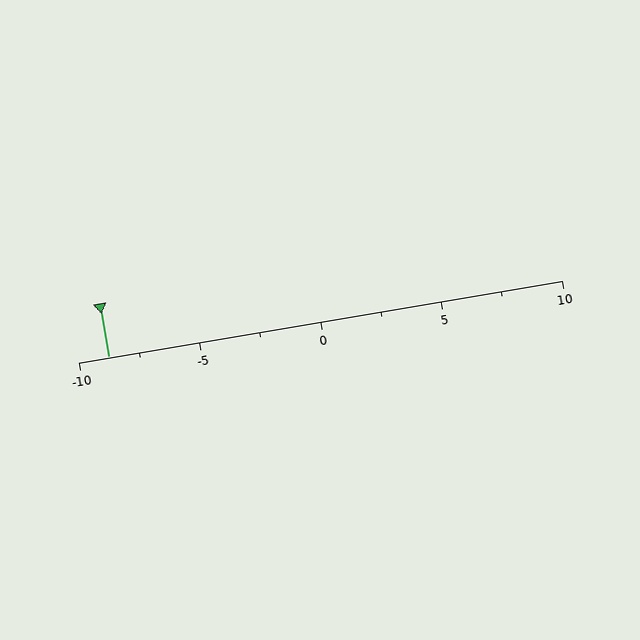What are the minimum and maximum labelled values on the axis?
The axis runs from -10 to 10.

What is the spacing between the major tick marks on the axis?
The major ticks are spaced 5 apart.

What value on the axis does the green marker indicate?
The marker indicates approximately -8.8.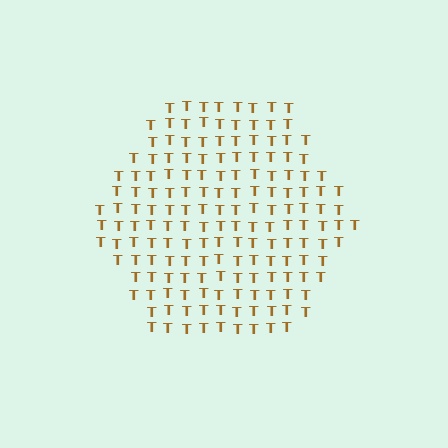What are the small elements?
The small elements are letter T's.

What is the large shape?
The large shape is a hexagon.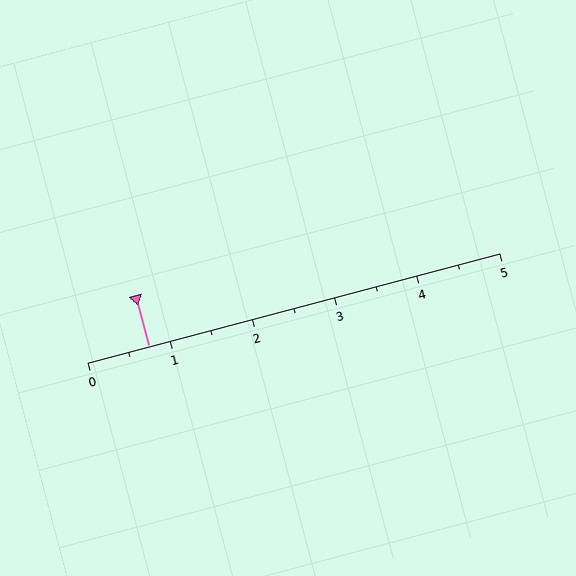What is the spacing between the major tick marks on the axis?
The major ticks are spaced 1 apart.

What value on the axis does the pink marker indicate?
The marker indicates approximately 0.8.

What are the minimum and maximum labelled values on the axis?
The axis runs from 0 to 5.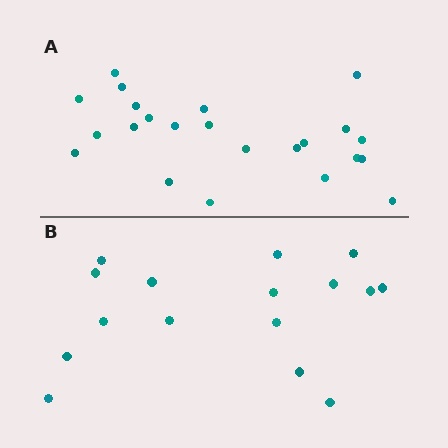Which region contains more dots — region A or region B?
Region A (the top region) has more dots.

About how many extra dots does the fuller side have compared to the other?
Region A has roughly 8 or so more dots than region B.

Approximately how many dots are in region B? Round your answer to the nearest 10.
About 20 dots. (The exact count is 16, which rounds to 20.)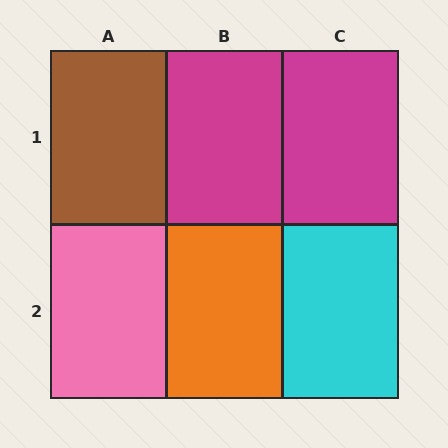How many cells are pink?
1 cell is pink.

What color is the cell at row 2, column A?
Pink.